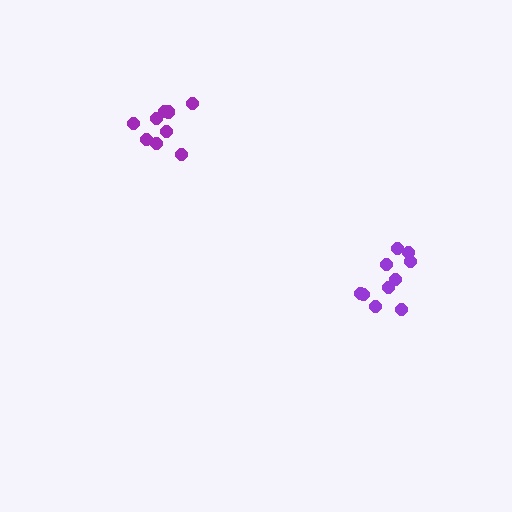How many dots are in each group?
Group 1: 9 dots, Group 2: 10 dots (19 total).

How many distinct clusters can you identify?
There are 2 distinct clusters.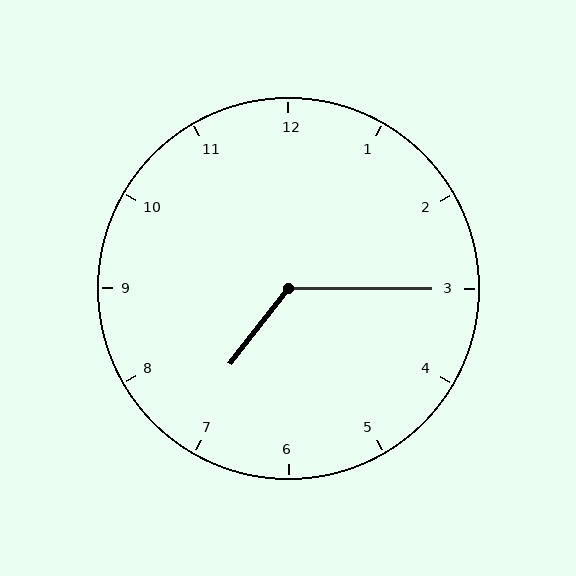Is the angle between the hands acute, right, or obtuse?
It is obtuse.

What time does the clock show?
7:15.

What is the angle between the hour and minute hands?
Approximately 128 degrees.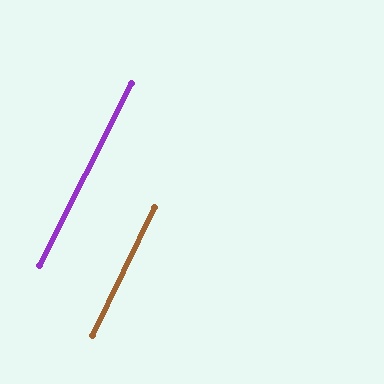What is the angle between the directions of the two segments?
Approximately 1 degree.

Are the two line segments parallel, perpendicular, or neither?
Parallel — their directions differ by only 0.9°.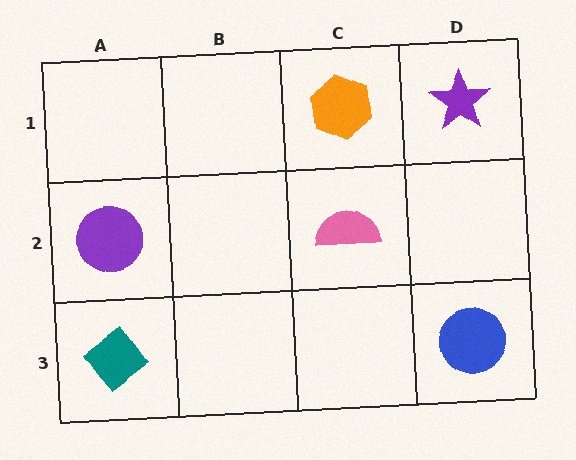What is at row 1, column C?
An orange hexagon.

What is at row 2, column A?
A purple circle.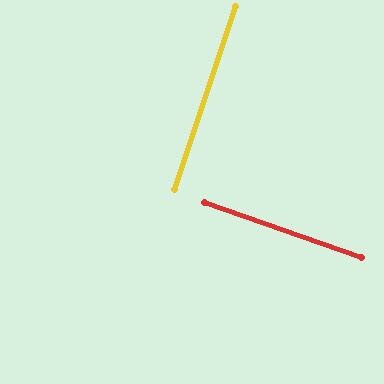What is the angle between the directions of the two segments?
Approximately 90 degrees.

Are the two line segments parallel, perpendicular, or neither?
Perpendicular — they meet at approximately 90°.